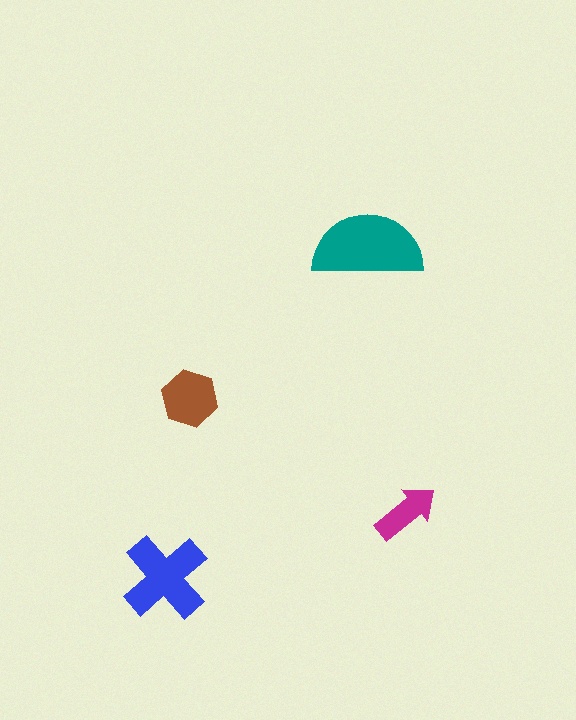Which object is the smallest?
The magenta arrow.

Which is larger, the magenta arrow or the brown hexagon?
The brown hexagon.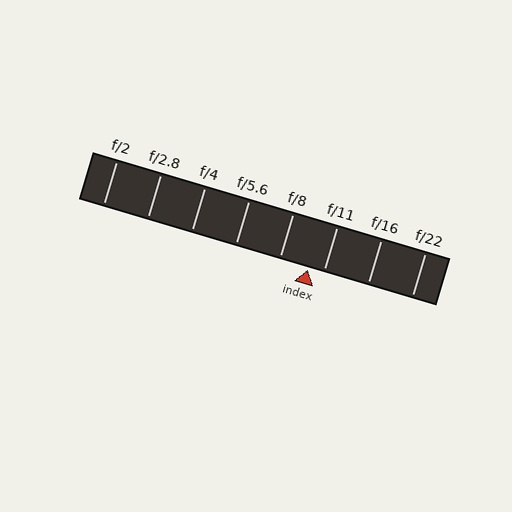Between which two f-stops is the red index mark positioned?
The index mark is between f/8 and f/11.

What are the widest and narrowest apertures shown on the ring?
The widest aperture shown is f/2 and the narrowest is f/22.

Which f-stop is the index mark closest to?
The index mark is closest to f/11.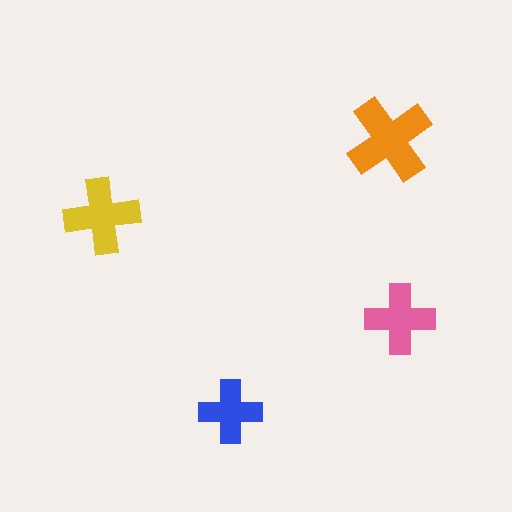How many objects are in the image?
There are 4 objects in the image.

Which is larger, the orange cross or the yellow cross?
The orange one.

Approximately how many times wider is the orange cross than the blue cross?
About 1.5 times wider.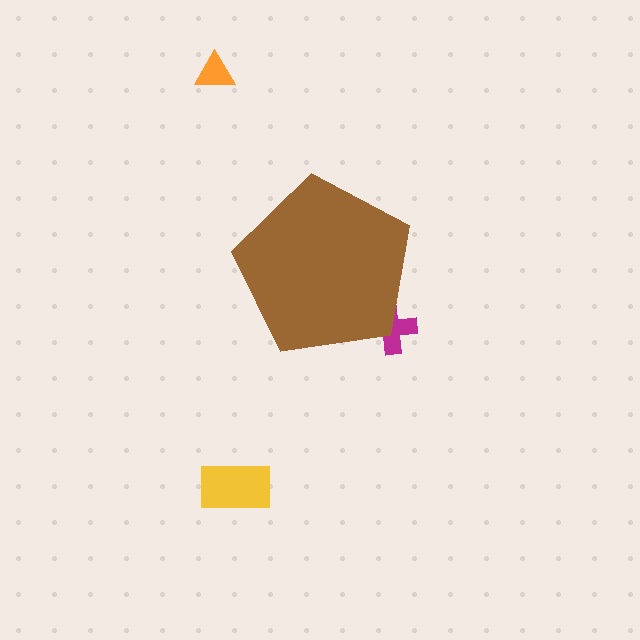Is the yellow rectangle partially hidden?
No, the yellow rectangle is fully visible.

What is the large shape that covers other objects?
A brown pentagon.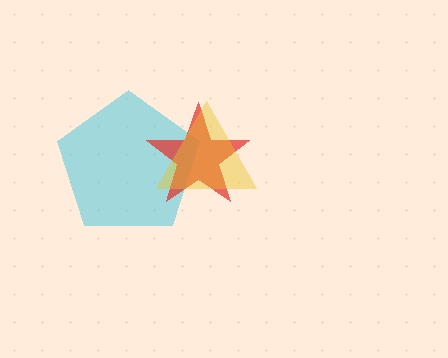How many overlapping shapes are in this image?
There are 3 overlapping shapes in the image.